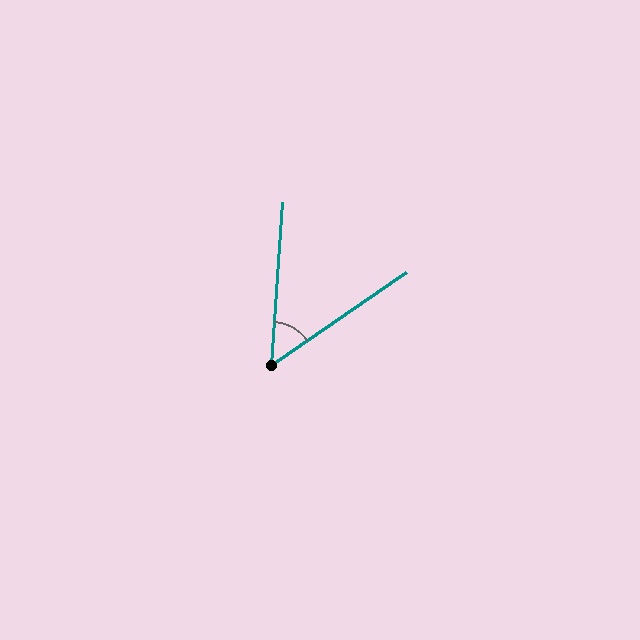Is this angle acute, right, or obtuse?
It is acute.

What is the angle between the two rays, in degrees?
Approximately 52 degrees.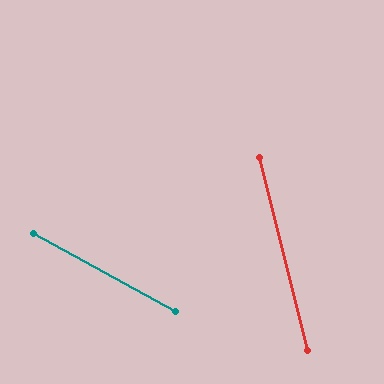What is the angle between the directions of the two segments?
Approximately 47 degrees.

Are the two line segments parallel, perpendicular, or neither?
Neither parallel nor perpendicular — they differ by about 47°.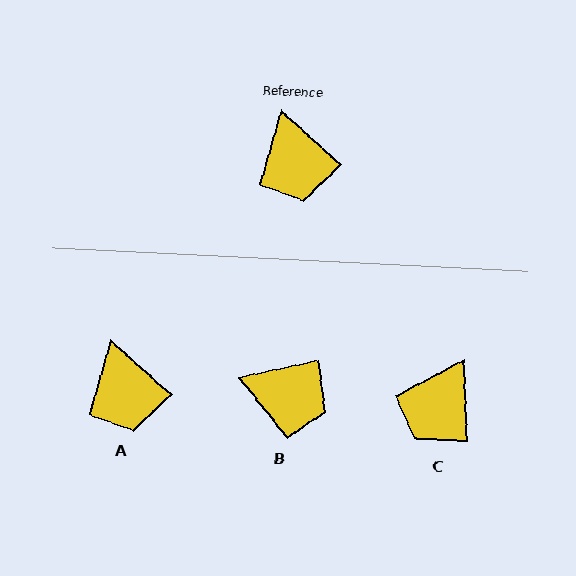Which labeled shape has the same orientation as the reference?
A.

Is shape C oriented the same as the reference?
No, it is off by about 46 degrees.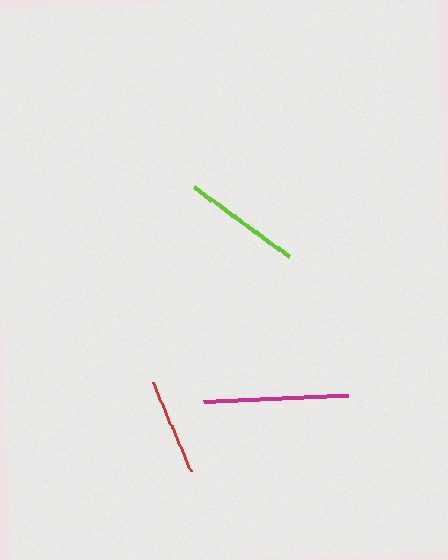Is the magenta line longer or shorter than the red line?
The magenta line is longer than the red line.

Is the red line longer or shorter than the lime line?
The lime line is longer than the red line.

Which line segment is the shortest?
The red line is the shortest at approximately 96 pixels.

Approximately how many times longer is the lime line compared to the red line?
The lime line is approximately 1.2 times the length of the red line.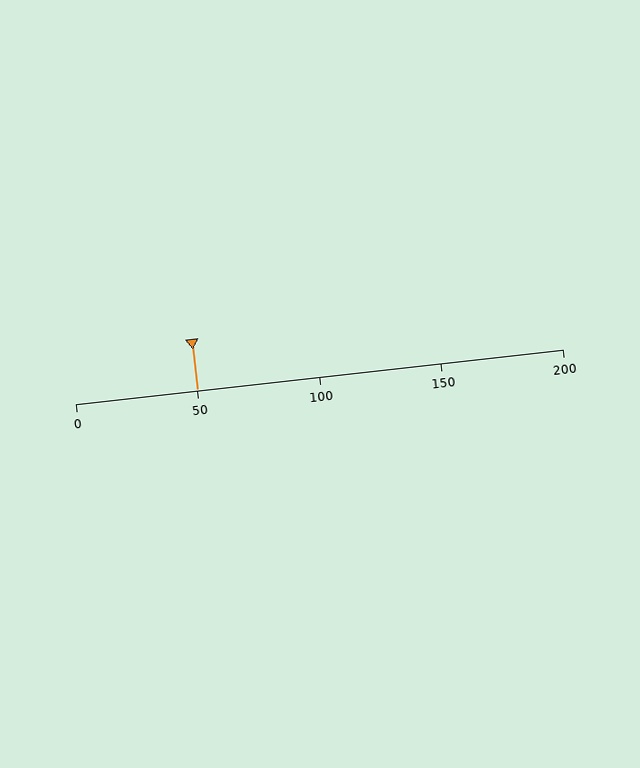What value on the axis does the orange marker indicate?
The marker indicates approximately 50.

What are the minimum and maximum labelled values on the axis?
The axis runs from 0 to 200.